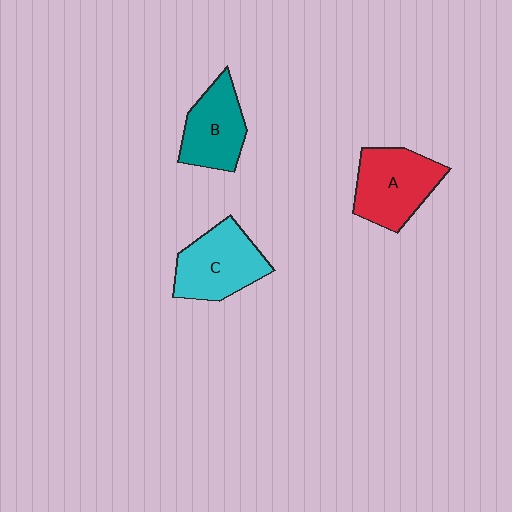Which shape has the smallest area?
Shape B (teal).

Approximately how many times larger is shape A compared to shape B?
Approximately 1.2 times.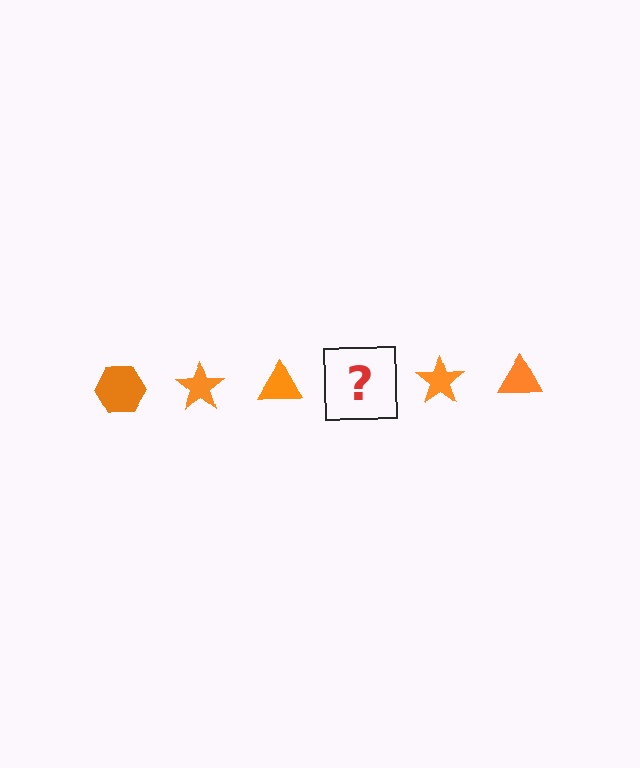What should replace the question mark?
The question mark should be replaced with an orange hexagon.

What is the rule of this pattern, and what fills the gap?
The rule is that the pattern cycles through hexagon, star, triangle shapes in orange. The gap should be filled with an orange hexagon.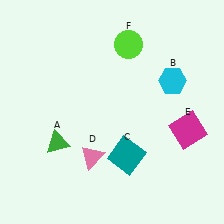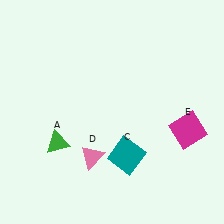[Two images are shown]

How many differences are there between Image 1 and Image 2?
There are 2 differences between the two images.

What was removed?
The cyan hexagon (B), the lime circle (F) were removed in Image 2.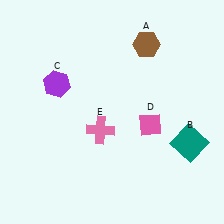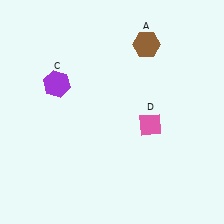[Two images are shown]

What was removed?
The teal square (B), the pink cross (E) were removed in Image 2.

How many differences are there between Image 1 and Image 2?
There are 2 differences between the two images.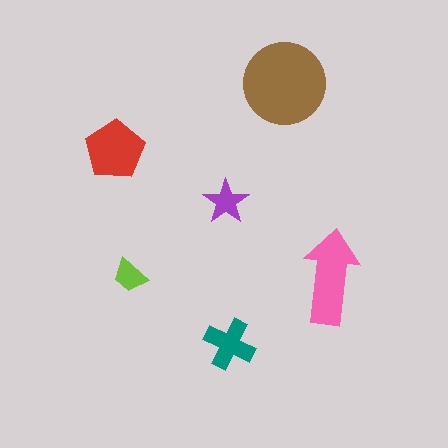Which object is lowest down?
The teal cross is bottommost.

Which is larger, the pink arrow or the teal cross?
The pink arrow.